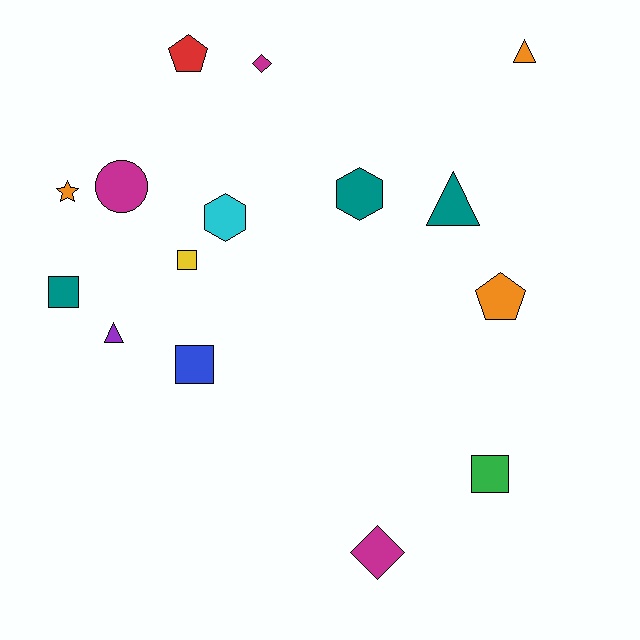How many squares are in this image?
There are 4 squares.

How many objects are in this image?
There are 15 objects.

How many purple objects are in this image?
There is 1 purple object.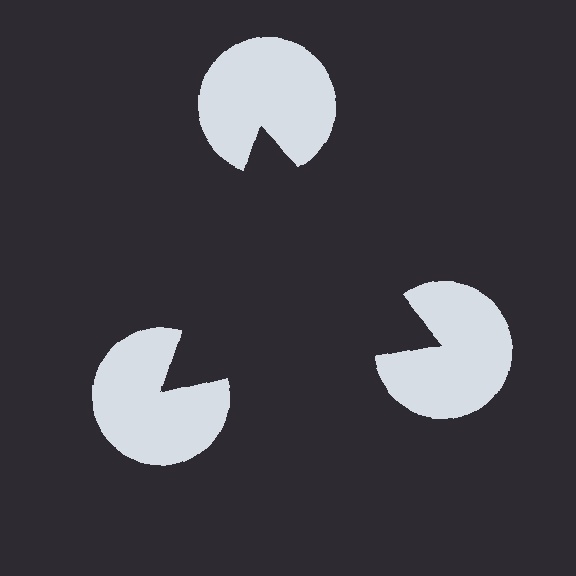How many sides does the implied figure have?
3 sides.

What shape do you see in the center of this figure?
An illusory triangle — its edges are inferred from the aligned wedge cuts in the pac-man discs, not physically drawn.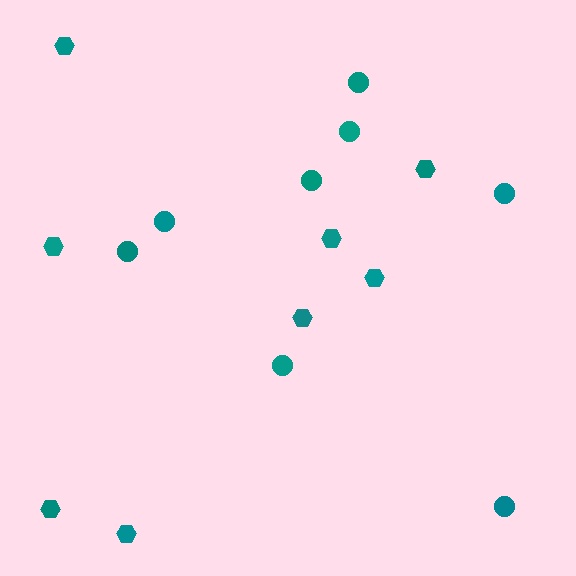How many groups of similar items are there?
There are 2 groups: one group of hexagons (8) and one group of circles (8).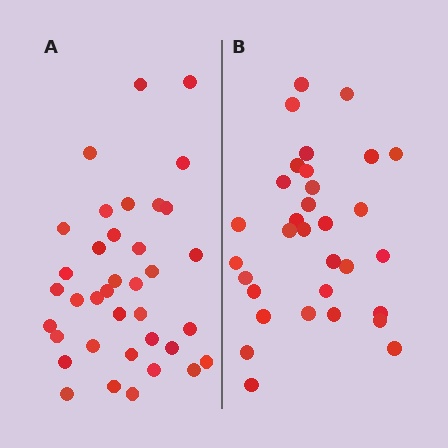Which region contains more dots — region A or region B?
Region A (the left region) has more dots.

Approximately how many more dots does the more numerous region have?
Region A has about 5 more dots than region B.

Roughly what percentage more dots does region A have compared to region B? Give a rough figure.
About 15% more.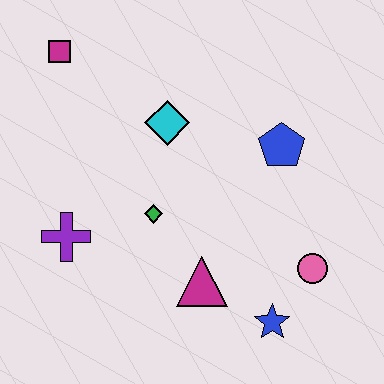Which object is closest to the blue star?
The pink circle is closest to the blue star.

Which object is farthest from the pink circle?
The magenta square is farthest from the pink circle.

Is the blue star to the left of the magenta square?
No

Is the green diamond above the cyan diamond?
No